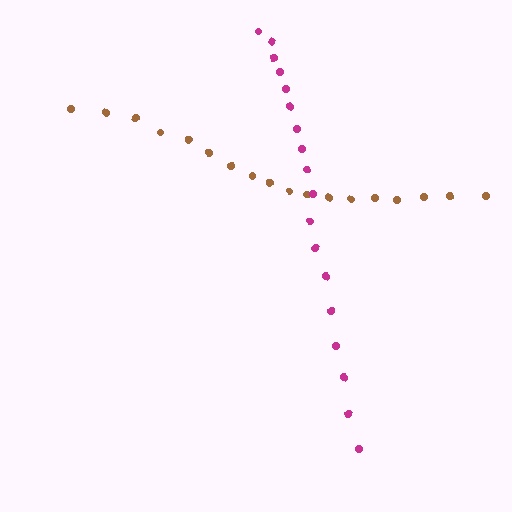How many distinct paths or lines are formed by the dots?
There are 2 distinct paths.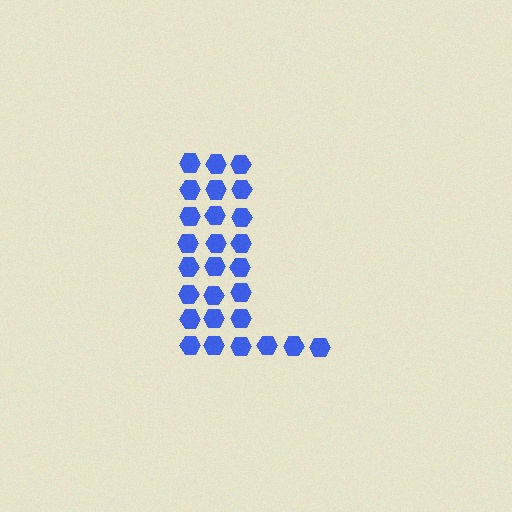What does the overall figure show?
The overall figure shows the letter L.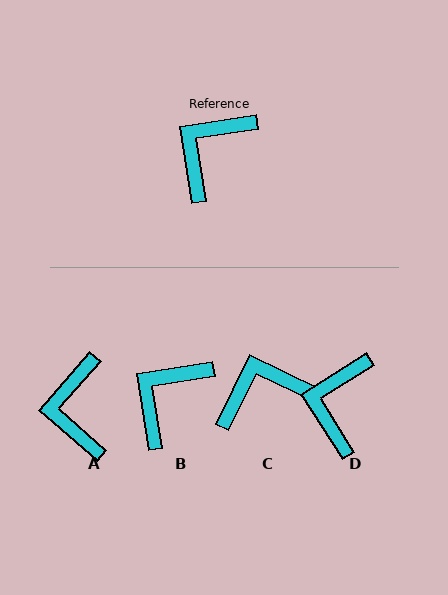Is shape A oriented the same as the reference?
No, it is off by about 40 degrees.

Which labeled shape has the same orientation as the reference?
B.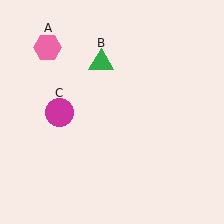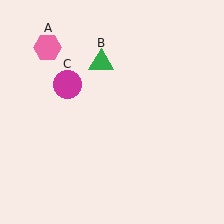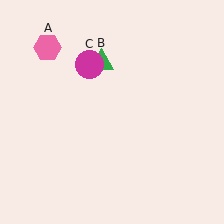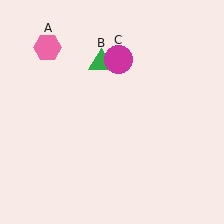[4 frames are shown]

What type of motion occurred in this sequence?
The magenta circle (object C) rotated clockwise around the center of the scene.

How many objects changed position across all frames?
1 object changed position: magenta circle (object C).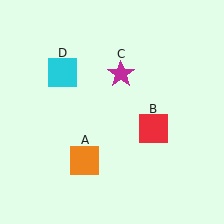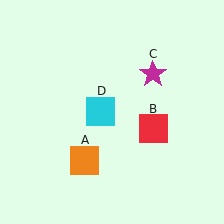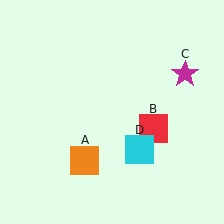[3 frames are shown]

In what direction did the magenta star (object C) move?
The magenta star (object C) moved right.